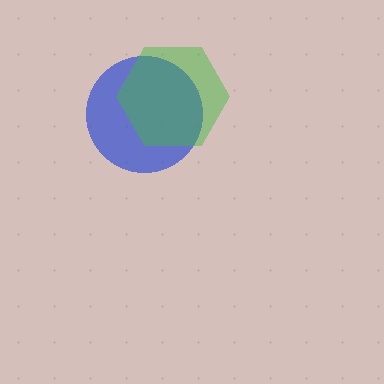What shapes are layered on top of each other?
The layered shapes are: a blue circle, a green hexagon.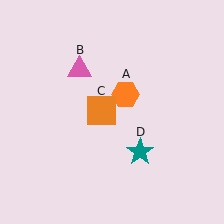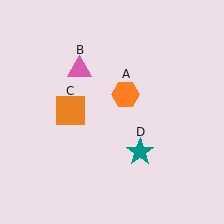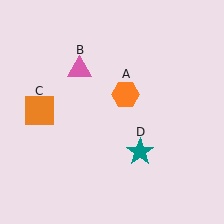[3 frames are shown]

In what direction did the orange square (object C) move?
The orange square (object C) moved left.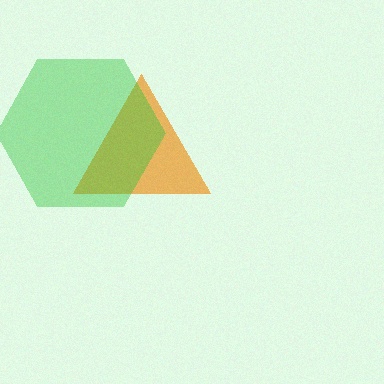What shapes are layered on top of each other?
The layered shapes are: an orange triangle, a green hexagon.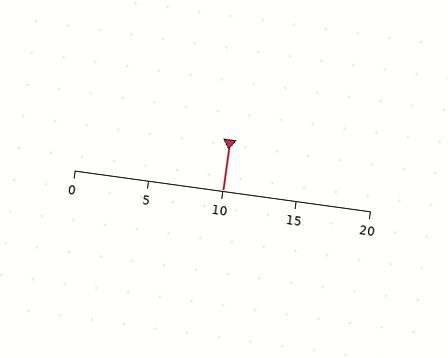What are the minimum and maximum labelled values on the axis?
The axis runs from 0 to 20.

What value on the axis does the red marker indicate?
The marker indicates approximately 10.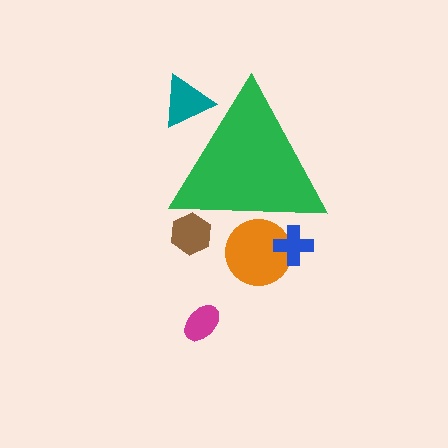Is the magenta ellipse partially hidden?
No, the magenta ellipse is fully visible.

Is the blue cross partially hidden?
Yes, the blue cross is partially hidden behind the green triangle.